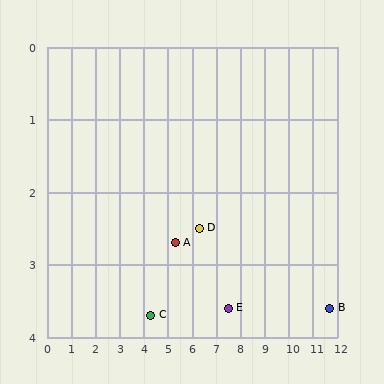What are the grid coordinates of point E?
Point E is at approximately (7.5, 3.6).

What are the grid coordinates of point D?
Point D is at approximately (6.3, 2.5).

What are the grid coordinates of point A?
Point A is at approximately (5.3, 2.7).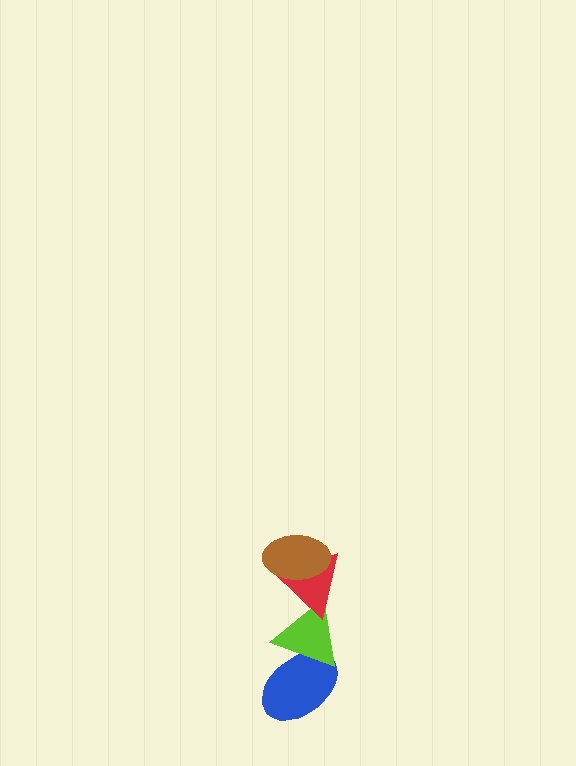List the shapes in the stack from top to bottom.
From top to bottom: the brown ellipse, the red triangle, the lime triangle, the blue ellipse.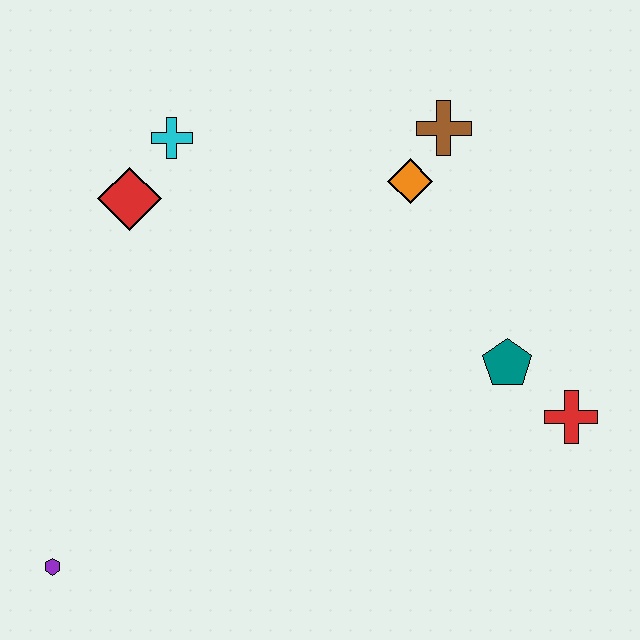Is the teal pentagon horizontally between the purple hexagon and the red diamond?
No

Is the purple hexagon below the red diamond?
Yes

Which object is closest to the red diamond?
The cyan cross is closest to the red diamond.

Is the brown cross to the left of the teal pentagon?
Yes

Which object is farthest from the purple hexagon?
The brown cross is farthest from the purple hexagon.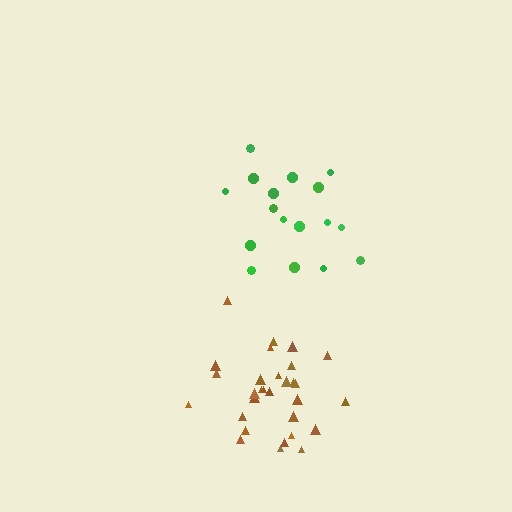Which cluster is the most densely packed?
Brown.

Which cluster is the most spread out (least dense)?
Green.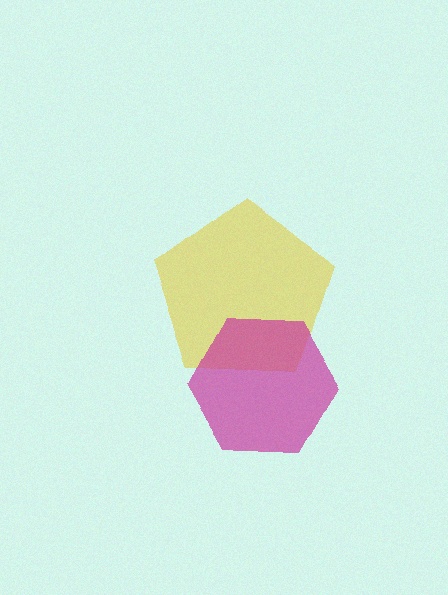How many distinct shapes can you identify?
There are 2 distinct shapes: a yellow pentagon, a magenta hexagon.